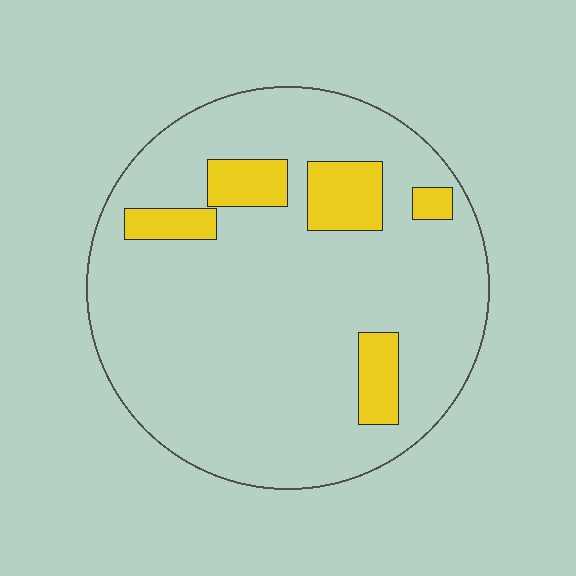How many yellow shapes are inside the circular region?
5.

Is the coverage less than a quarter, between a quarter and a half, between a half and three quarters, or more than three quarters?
Less than a quarter.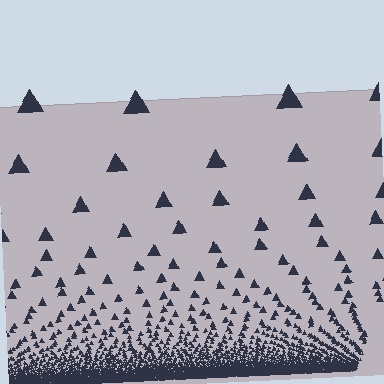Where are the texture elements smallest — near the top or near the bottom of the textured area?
Near the bottom.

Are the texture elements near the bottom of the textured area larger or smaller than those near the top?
Smaller. The gradient is inverted — elements near the bottom are smaller and denser.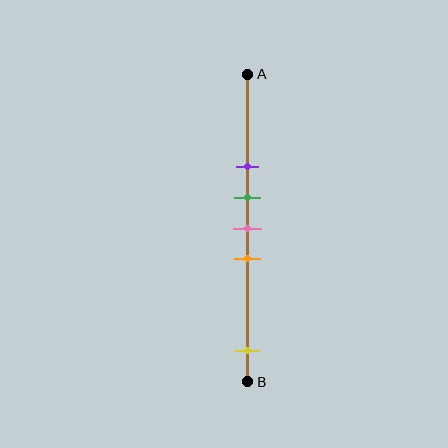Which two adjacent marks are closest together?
The green and pink marks are the closest adjacent pair.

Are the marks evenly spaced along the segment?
No, the marks are not evenly spaced.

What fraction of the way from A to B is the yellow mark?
The yellow mark is approximately 90% (0.9) of the way from A to B.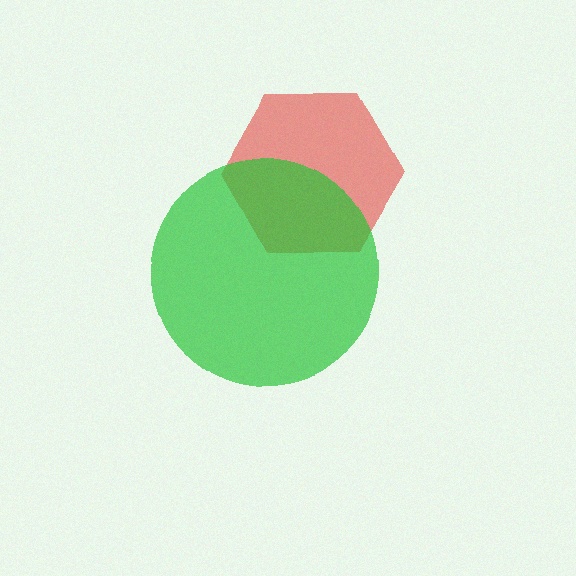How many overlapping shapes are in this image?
There are 2 overlapping shapes in the image.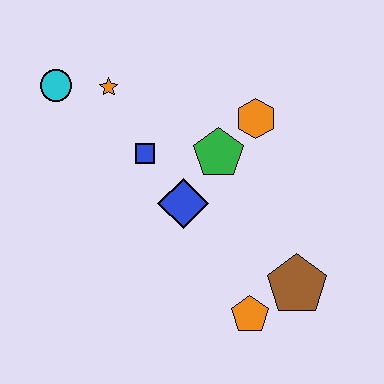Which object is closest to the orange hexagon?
The green pentagon is closest to the orange hexagon.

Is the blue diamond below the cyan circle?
Yes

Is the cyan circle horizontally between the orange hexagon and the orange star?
No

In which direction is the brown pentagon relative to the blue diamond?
The brown pentagon is to the right of the blue diamond.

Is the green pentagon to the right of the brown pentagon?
No